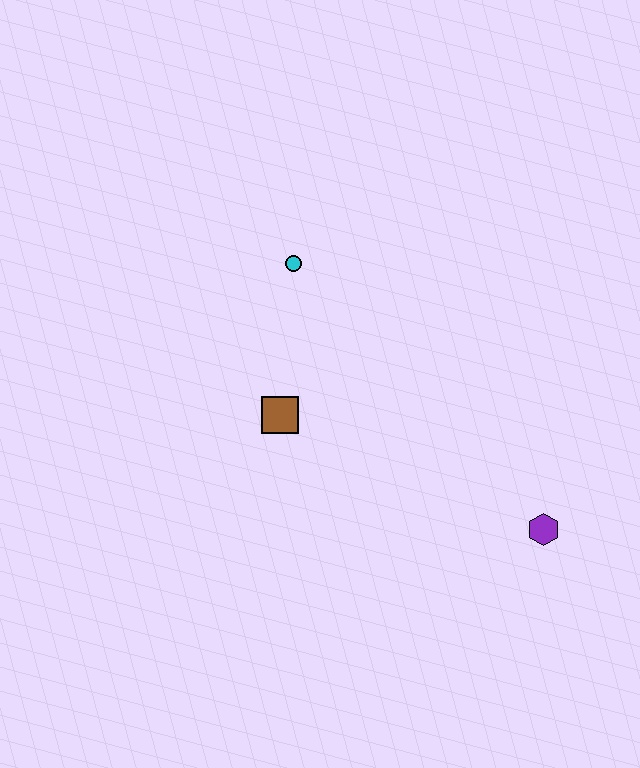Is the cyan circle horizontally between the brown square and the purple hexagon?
Yes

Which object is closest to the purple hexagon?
The brown square is closest to the purple hexagon.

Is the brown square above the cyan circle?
No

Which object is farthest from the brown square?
The purple hexagon is farthest from the brown square.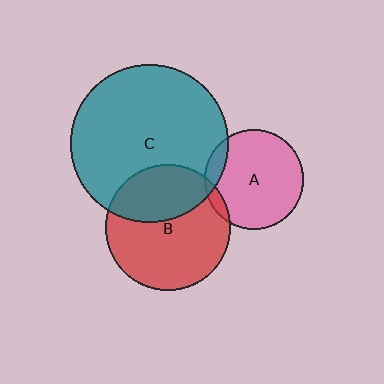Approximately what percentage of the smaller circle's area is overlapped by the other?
Approximately 10%.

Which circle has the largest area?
Circle C (teal).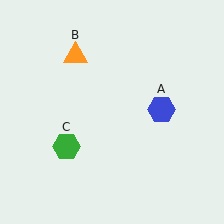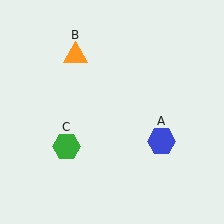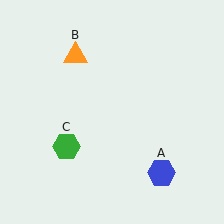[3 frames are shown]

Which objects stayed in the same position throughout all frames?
Orange triangle (object B) and green hexagon (object C) remained stationary.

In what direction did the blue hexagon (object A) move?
The blue hexagon (object A) moved down.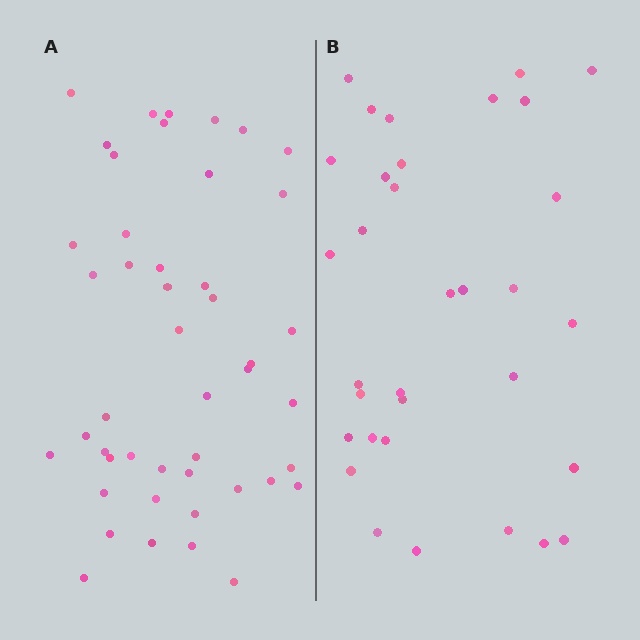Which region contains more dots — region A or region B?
Region A (the left region) has more dots.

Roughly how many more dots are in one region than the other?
Region A has approximately 15 more dots than region B.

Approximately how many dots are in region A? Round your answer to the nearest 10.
About 50 dots. (The exact count is 46, which rounds to 50.)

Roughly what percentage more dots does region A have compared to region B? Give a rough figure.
About 40% more.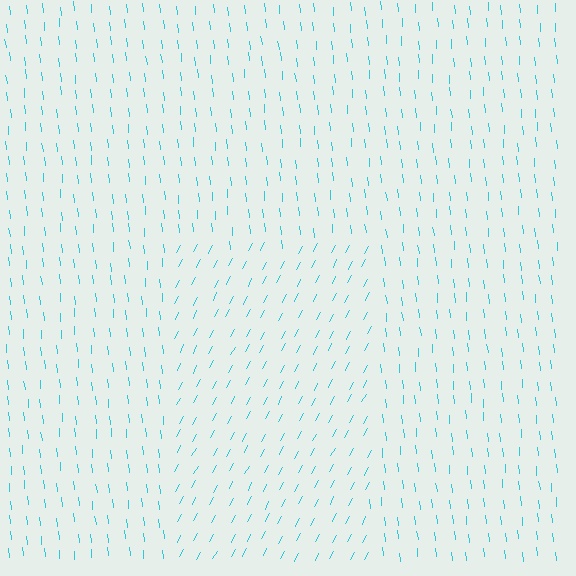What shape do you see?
I see a rectangle.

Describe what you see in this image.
The image is filled with small cyan line segments. A rectangle region in the image has lines oriented differently from the surrounding lines, creating a visible texture boundary.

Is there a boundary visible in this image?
Yes, there is a texture boundary formed by a change in line orientation.